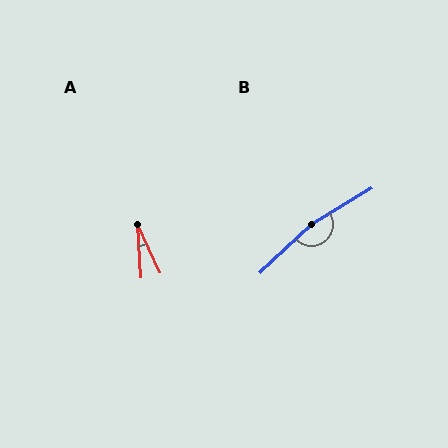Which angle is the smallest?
A, at approximately 20 degrees.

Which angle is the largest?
B, at approximately 169 degrees.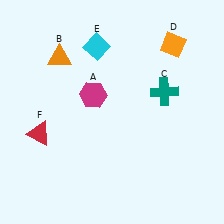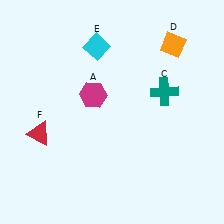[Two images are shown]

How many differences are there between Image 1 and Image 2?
There is 1 difference between the two images.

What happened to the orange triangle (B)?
The orange triangle (B) was removed in Image 2. It was in the top-left area of Image 1.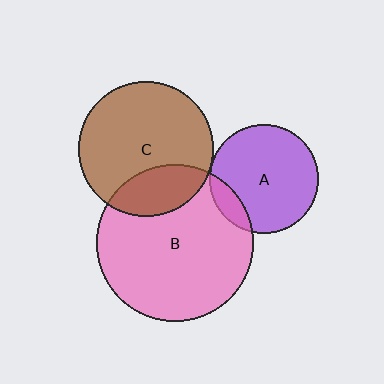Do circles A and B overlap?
Yes.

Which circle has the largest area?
Circle B (pink).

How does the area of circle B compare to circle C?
Approximately 1.4 times.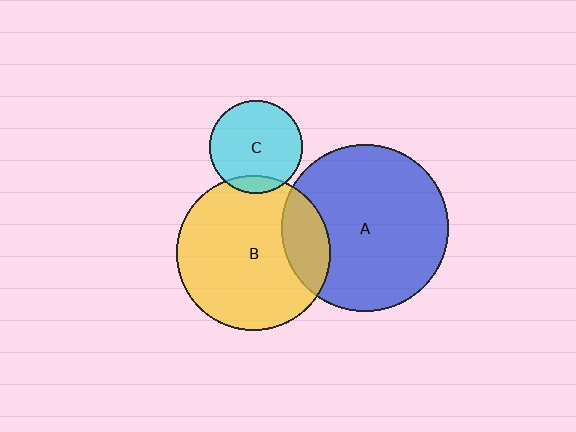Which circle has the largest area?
Circle A (blue).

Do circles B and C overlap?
Yes.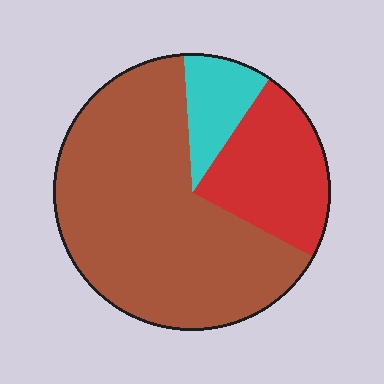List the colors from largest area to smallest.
From largest to smallest: brown, red, cyan.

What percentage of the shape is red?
Red takes up about one quarter (1/4) of the shape.